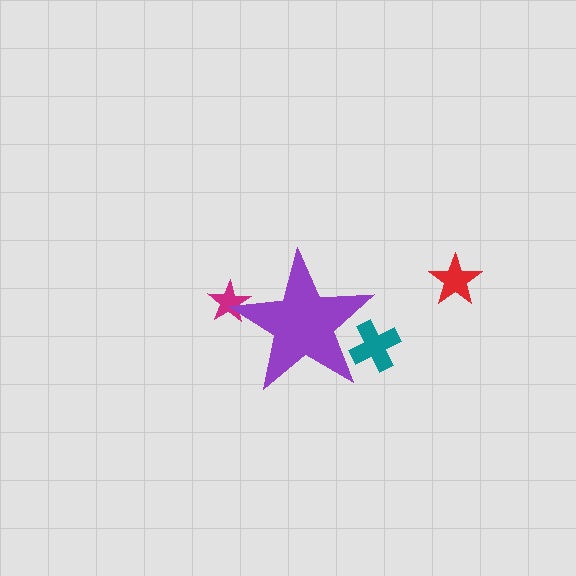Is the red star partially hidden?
No, the red star is fully visible.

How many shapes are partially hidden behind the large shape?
2 shapes are partially hidden.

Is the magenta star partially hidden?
Yes, the magenta star is partially hidden behind the purple star.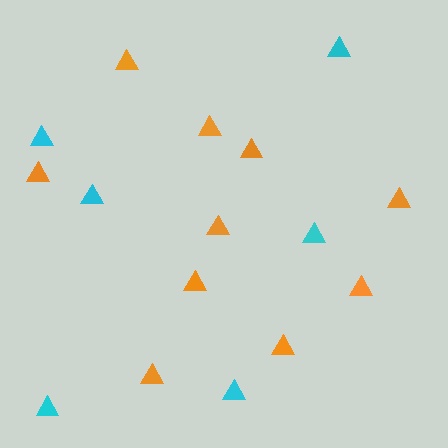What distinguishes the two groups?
There are 2 groups: one group of orange triangles (10) and one group of cyan triangles (6).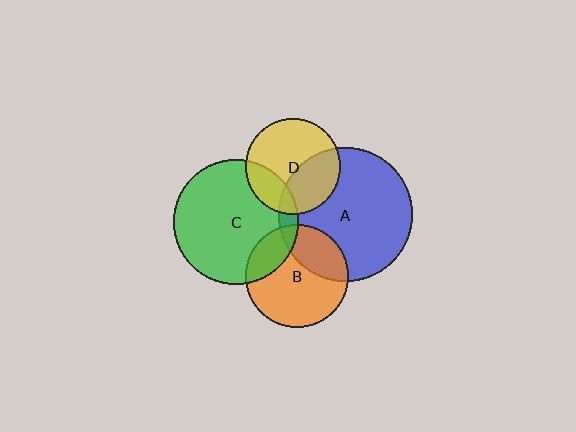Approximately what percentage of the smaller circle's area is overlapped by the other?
Approximately 40%.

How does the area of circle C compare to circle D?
Approximately 1.7 times.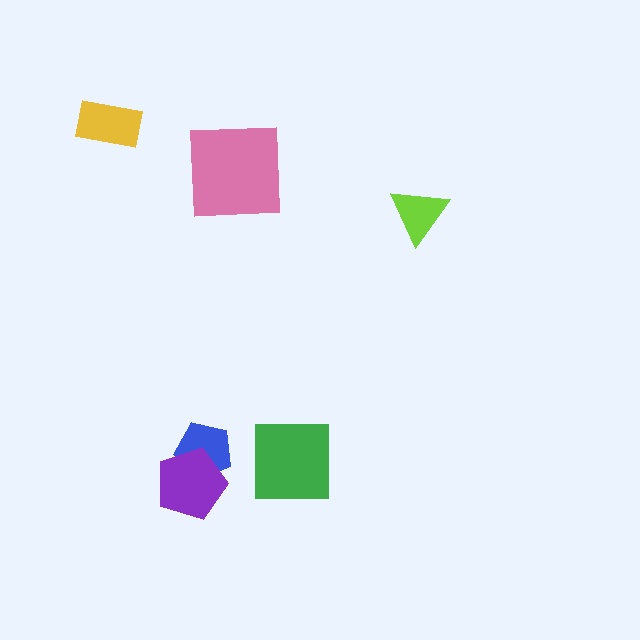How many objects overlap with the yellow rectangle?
0 objects overlap with the yellow rectangle.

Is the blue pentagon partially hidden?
Yes, it is partially covered by another shape.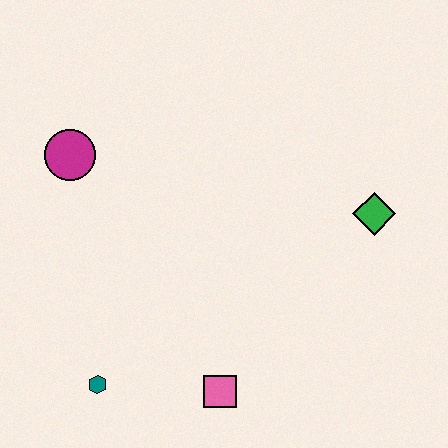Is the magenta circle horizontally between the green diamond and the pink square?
No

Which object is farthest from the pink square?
The magenta circle is farthest from the pink square.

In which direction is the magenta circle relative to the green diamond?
The magenta circle is to the left of the green diamond.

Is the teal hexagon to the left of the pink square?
Yes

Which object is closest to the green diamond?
The pink square is closest to the green diamond.